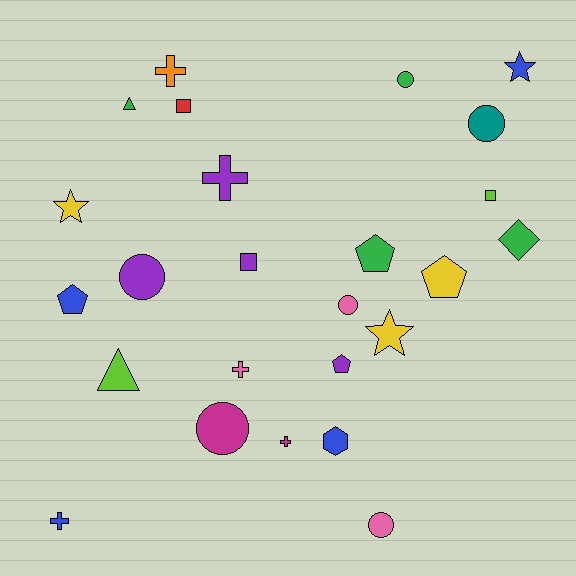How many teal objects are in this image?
There is 1 teal object.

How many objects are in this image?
There are 25 objects.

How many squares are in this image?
There are 3 squares.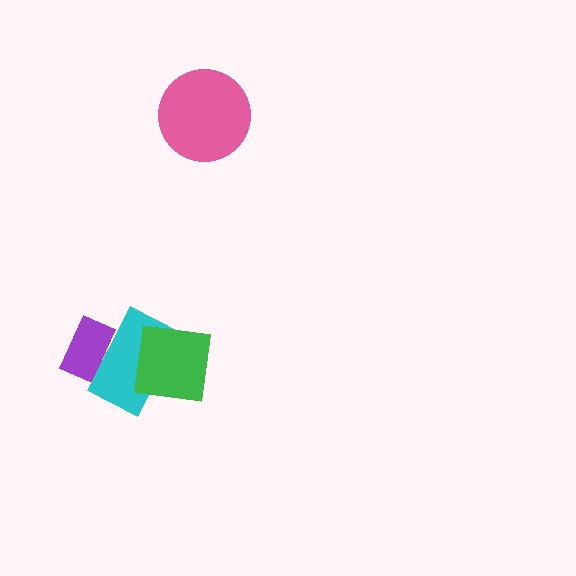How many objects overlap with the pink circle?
0 objects overlap with the pink circle.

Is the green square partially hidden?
No, no other shape covers it.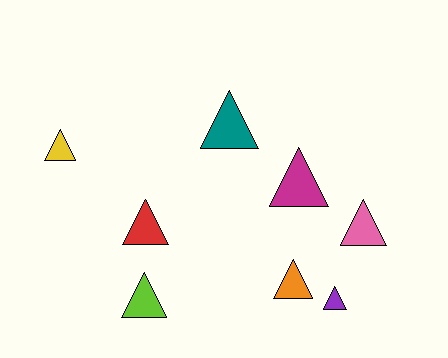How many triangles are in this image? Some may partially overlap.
There are 8 triangles.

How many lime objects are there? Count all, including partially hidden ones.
There is 1 lime object.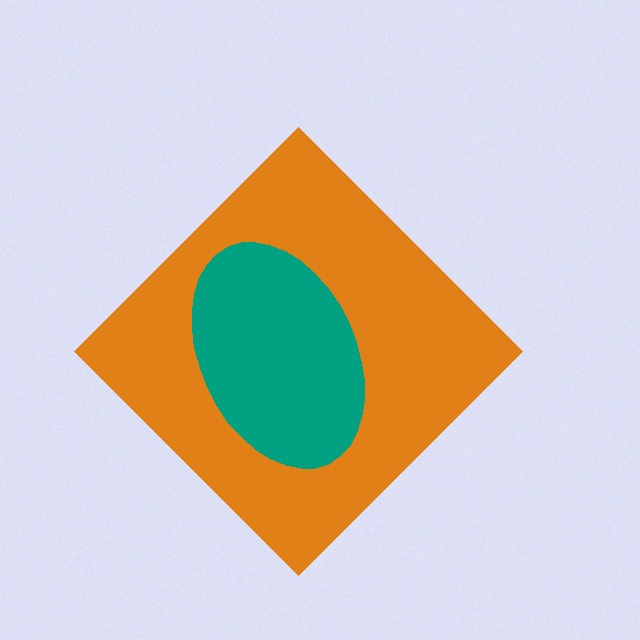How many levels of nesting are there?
2.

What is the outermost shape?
The orange diamond.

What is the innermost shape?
The teal ellipse.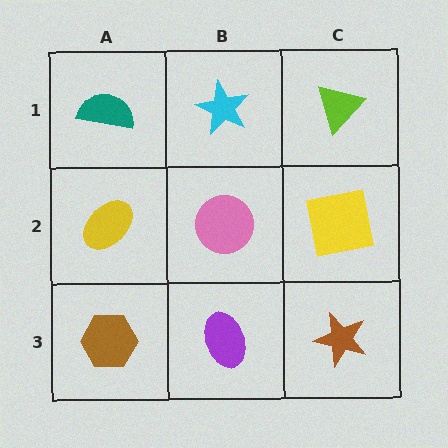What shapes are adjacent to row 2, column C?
A lime triangle (row 1, column C), a brown star (row 3, column C), a pink circle (row 2, column B).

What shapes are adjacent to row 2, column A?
A teal semicircle (row 1, column A), a brown hexagon (row 3, column A), a pink circle (row 2, column B).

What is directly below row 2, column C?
A brown star.